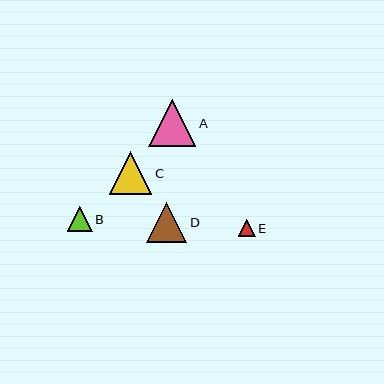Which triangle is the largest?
Triangle A is the largest with a size of approximately 47 pixels.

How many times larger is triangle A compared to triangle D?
Triangle A is approximately 1.2 times the size of triangle D.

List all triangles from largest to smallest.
From largest to smallest: A, C, D, B, E.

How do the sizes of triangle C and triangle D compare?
Triangle C and triangle D are approximately the same size.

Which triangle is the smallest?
Triangle E is the smallest with a size of approximately 17 pixels.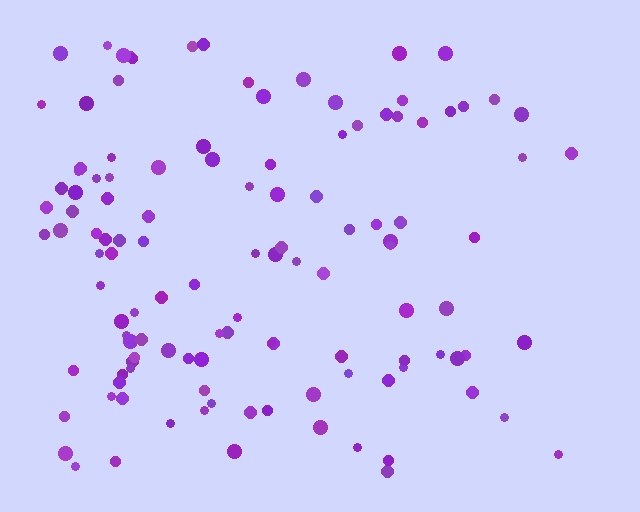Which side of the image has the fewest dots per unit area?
The right.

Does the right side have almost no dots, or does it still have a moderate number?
Still a moderate number, just noticeably fewer than the left.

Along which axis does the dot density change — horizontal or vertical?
Horizontal.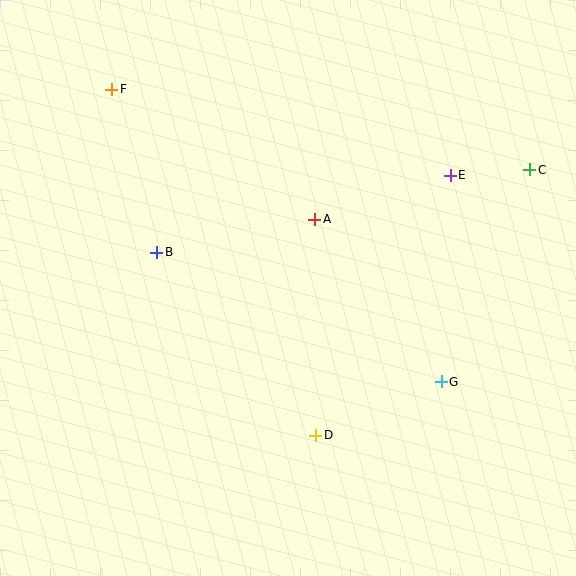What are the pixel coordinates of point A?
Point A is at (315, 219).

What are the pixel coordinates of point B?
Point B is at (157, 252).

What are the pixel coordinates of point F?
Point F is at (112, 89).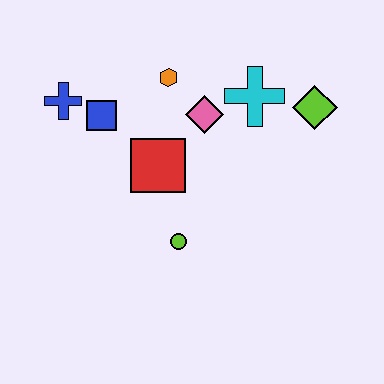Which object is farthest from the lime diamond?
The blue cross is farthest from the lime diamond.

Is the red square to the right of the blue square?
Yes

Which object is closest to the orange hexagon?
The pink diamond is closest to the orange hexagon.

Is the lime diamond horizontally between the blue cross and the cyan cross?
No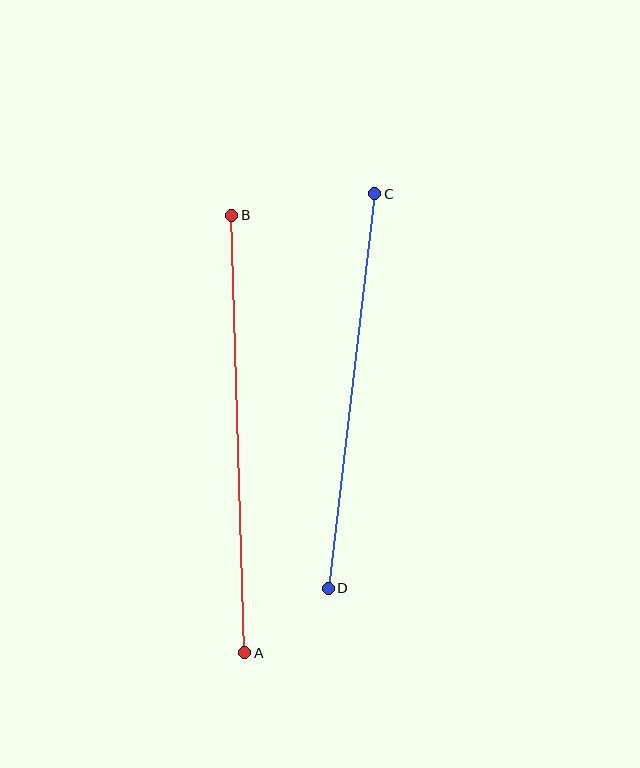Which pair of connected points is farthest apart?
Points A and B are farthest apart.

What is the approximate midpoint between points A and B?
The midpoint is at approximately (238, 434) pixels.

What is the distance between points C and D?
The distance is approximately 397 pixels.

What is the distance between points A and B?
The distance is approximately 437 pixels.